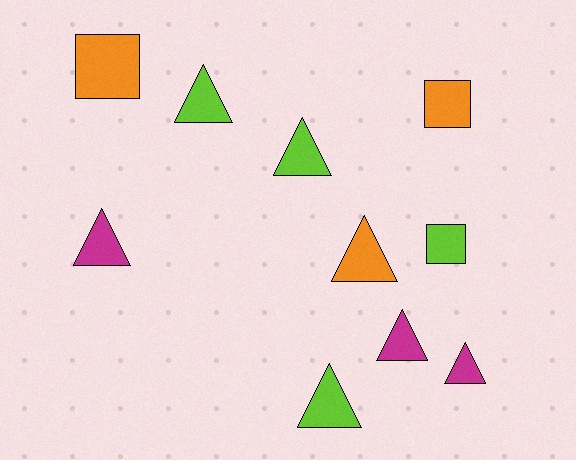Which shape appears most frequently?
Triangle, with 7 objects.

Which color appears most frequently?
Lime, with 4 objects.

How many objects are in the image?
There are 10 objects.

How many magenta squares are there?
There are no magenta squares.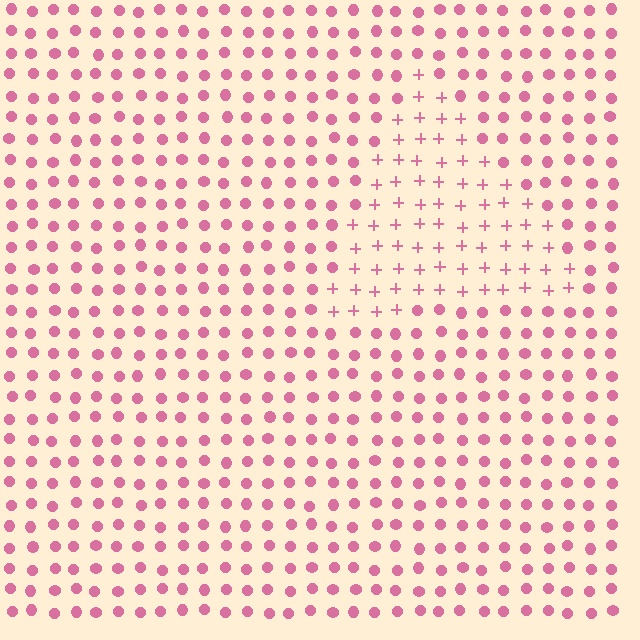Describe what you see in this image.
The image is filled with small pink elements arranged in a uniform grid. A triangle-shaped region contains plus signs, while the surrounding area contains circles. The boundary is defined purely by the change in element shape.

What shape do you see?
I see a triangle.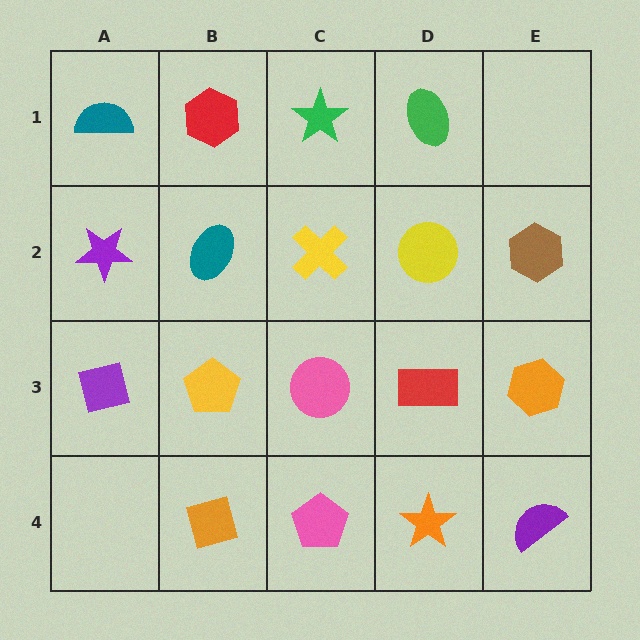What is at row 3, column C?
A pink circle.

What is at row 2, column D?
A yellow circle.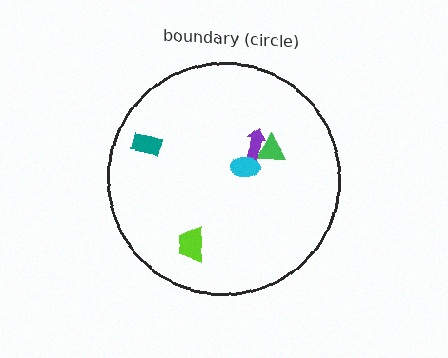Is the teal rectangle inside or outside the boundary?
Inside.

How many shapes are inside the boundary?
5 inside, 0 outside.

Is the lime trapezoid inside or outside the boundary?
Inside.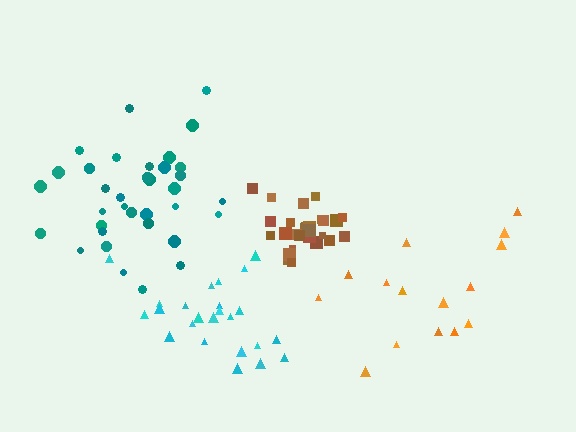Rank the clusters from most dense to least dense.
brown, cyan, teal, orange.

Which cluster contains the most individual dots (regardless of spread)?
Teal (35).